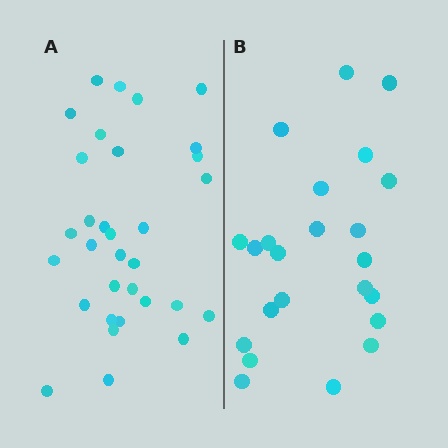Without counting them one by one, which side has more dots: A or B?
Region A (the left region) has more dots.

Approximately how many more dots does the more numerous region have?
Region A has roughly 8 or so more dots than region B.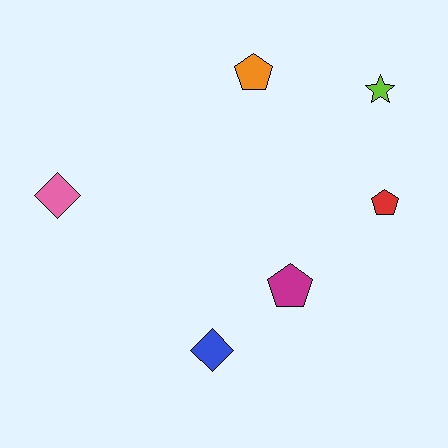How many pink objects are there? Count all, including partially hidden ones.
There is 1 pink object.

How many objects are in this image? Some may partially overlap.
There are 6 objects.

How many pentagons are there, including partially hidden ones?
There are 3 pentagons.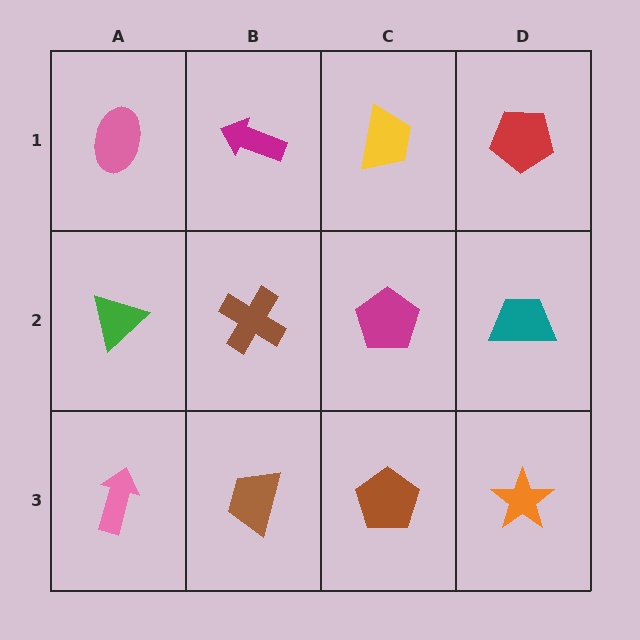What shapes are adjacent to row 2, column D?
A red pentagon (row 1, column D), an orange star (row 3, column D), a magenta pentagon (row 2, column C).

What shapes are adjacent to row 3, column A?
A green triangle (row 2, column A), a brown trapezoid (row 3, column B).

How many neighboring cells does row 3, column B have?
3.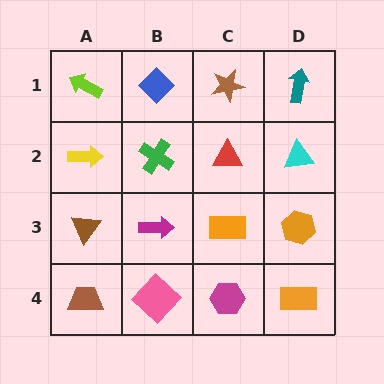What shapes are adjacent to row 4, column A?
A brown triangle (row 3, column A), a pink diamond (row 4, column B).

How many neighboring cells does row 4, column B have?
3.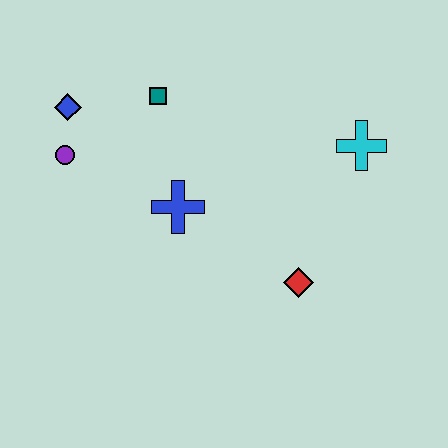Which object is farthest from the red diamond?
The blue diamond is farthest from the red diamond.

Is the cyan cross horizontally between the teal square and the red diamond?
No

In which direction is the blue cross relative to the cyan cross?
The blue cross is to the left of the cyan cross.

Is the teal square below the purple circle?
No